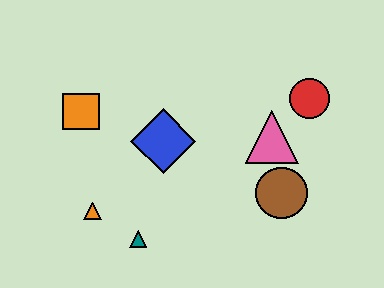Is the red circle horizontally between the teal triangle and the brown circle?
No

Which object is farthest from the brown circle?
The orange square is farthest from the brown circle.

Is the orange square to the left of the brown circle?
Yes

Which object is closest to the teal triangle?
The orange triangle is closest to the teal triangle.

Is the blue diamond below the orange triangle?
No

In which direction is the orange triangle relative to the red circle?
The orange triangle is to the left of the red circle.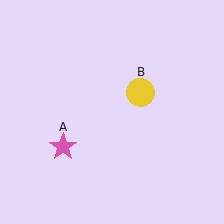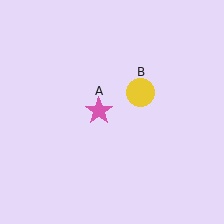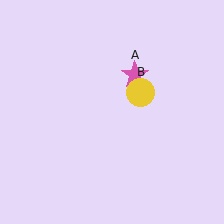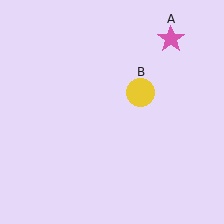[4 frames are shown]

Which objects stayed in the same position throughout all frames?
Yellow circle (object B) remained stationary.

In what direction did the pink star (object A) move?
The pink star (object A) moved up and to the right.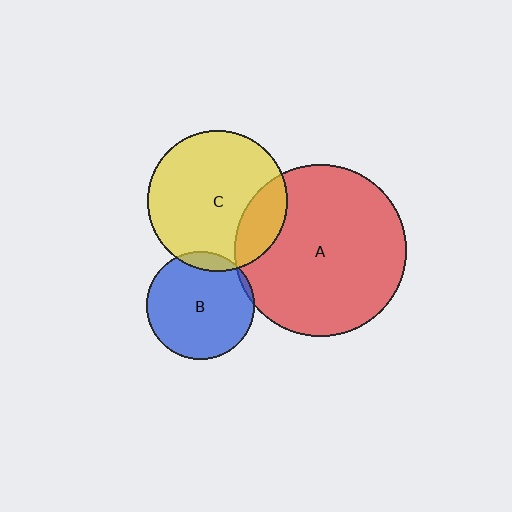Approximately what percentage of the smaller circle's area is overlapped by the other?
Approximately 5%.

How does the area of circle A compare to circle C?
Approximately 1.5 times.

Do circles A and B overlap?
Yes.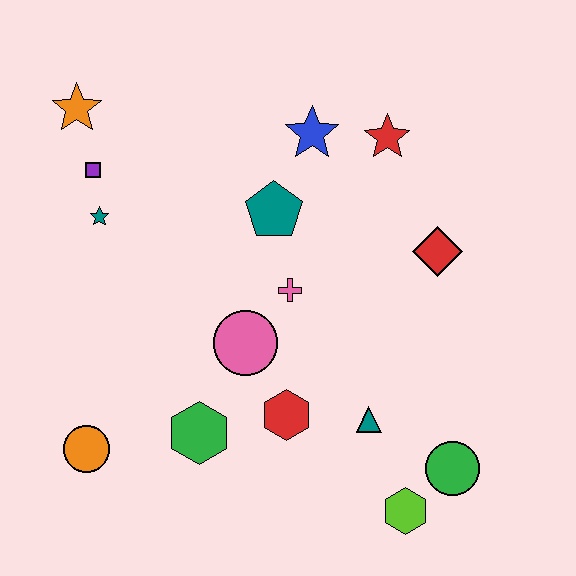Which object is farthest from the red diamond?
The orange circle is farthest from the red diamond.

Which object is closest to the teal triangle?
The red hexagon is closest to the teal triangle.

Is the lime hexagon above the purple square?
No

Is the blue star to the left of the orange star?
No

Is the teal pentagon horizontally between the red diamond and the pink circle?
Yes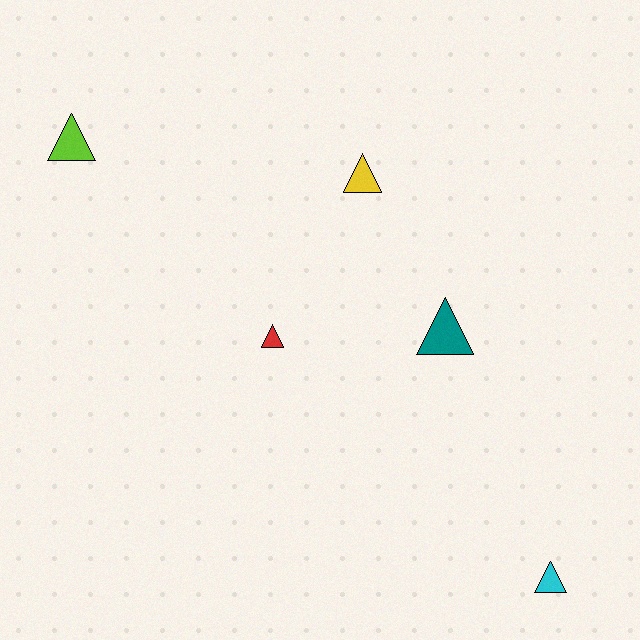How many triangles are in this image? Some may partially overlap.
There are 5 triangles.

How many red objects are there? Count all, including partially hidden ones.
There is 1 red object.